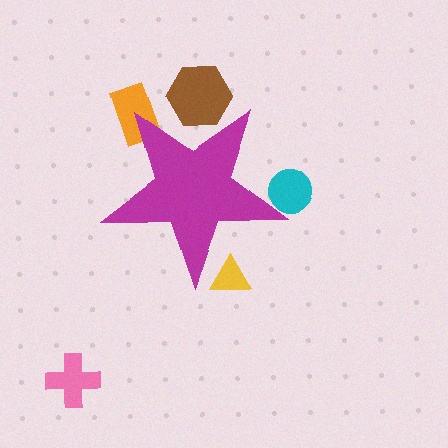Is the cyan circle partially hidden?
Yes, the cyan circle is partially hidden behind the magenta star.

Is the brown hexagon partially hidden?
Yes, the brown hexagon is partially hidden behind the magenta star.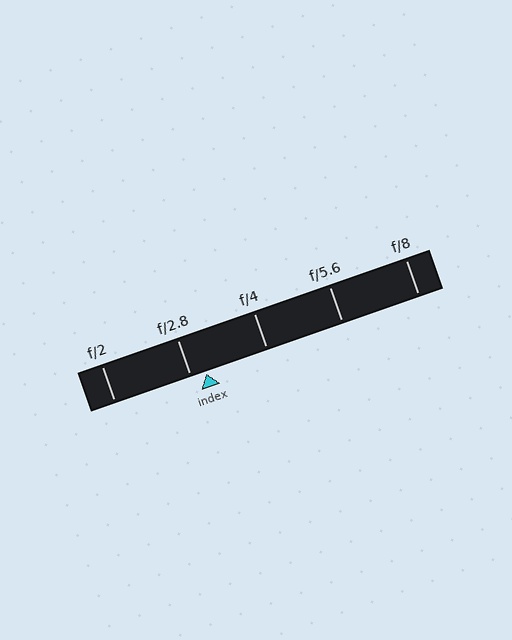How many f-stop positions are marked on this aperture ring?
There are 5 f-stop positions marked.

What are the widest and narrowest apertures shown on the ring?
The widest aperture shown is f/2 and the narrowest is f/8.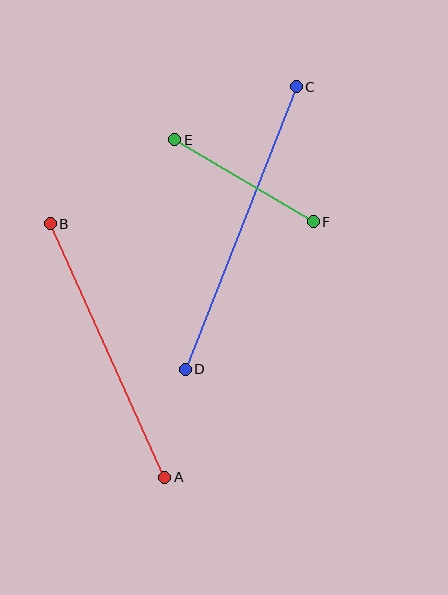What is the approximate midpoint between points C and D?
The midpoint is at approximately (241, 228) pixels.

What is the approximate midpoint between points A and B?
The midpoint is at approximately (108, 351) pixels.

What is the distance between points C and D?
The distance is approximately 304 pixels.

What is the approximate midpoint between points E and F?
The midpoint is at approximately (244, 181) pixels.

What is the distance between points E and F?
The distance is approximately 161 pixels.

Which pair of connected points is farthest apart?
Points C and D are farthest apart.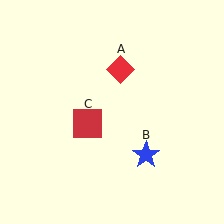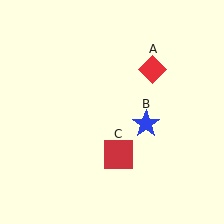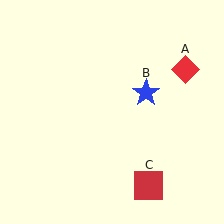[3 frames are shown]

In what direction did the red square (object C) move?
The red square (object C) moved down and to the right.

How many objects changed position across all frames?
3 objects changed position: red diamond (object A), blue star (object B), red square (object C).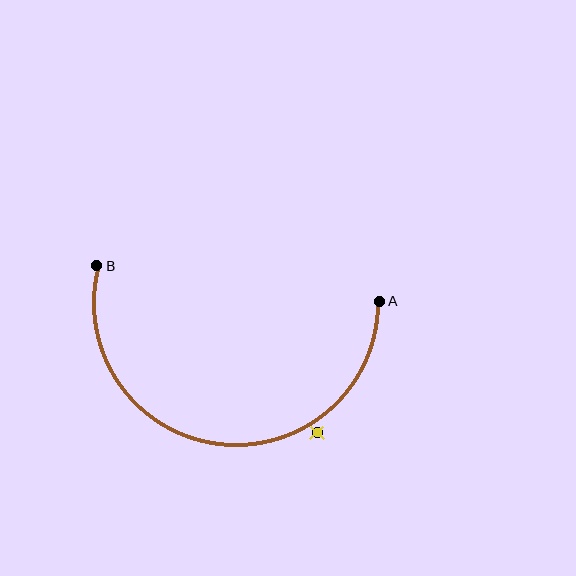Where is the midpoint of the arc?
The arc midpoint is the point on the curve farthest from the straight line joining A and B. It sits below that line.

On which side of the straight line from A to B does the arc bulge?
The arc bulges below the straight line connecting A and B.